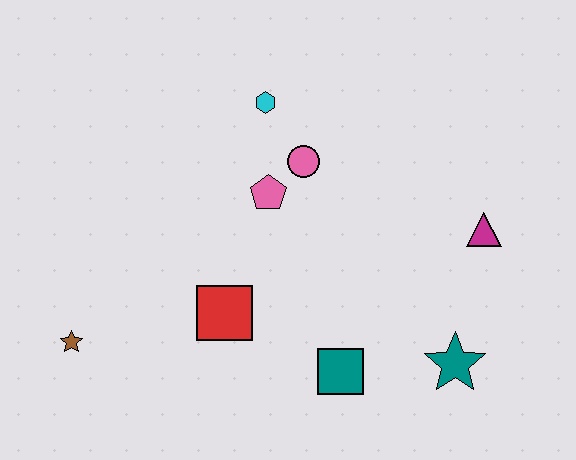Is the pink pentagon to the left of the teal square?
Yes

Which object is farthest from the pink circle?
The brown star is farthest from the pink circle.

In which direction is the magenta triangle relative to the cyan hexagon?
The magenta triangle is to the right of the cyan hexagon.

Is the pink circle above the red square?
Yes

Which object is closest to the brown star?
The red square is closest to the brown star.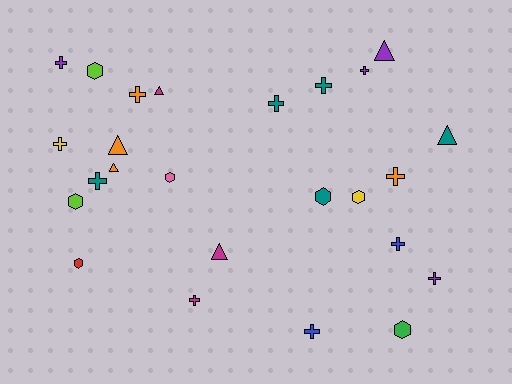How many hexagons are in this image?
There are 7 hexagons.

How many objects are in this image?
There are 25 objects.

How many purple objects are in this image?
There are 4 purple objects.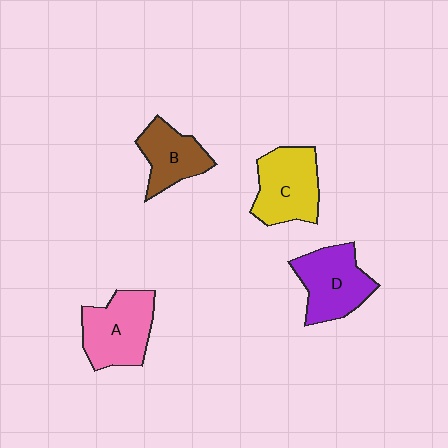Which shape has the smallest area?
Shape B (brown).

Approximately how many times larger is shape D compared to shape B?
Approximately 1.3 times.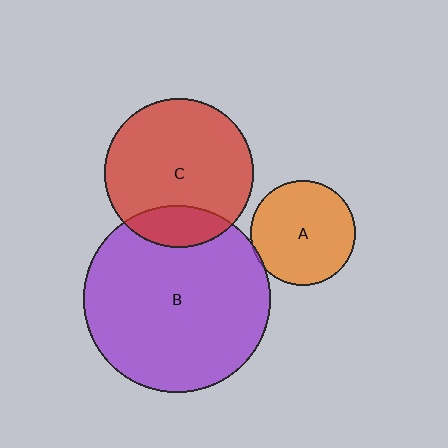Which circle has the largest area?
Circle B (purple).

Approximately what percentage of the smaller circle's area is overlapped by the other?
Approximately 5%.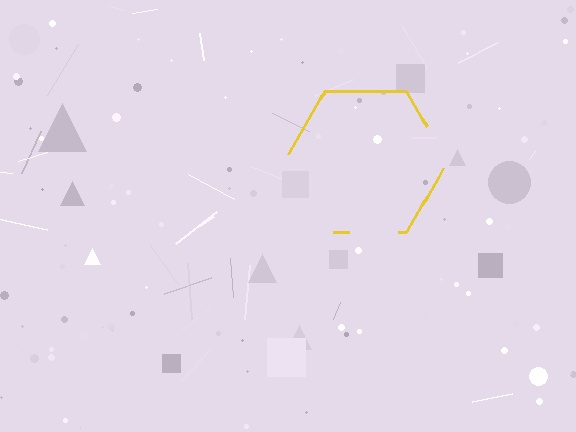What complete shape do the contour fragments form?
The contour fragments form a hexagon.